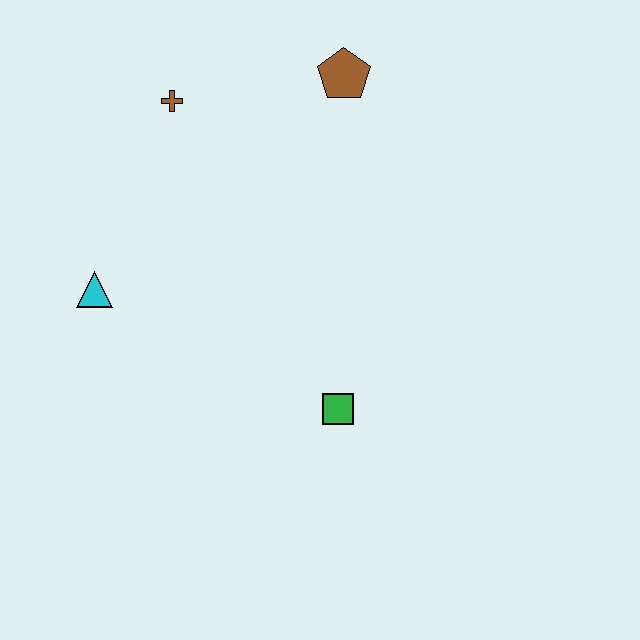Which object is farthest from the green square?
The brown cross is farthest from the green square.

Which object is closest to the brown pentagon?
The brown cross is closest to the brown pentagon.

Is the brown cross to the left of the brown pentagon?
Yes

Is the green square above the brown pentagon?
No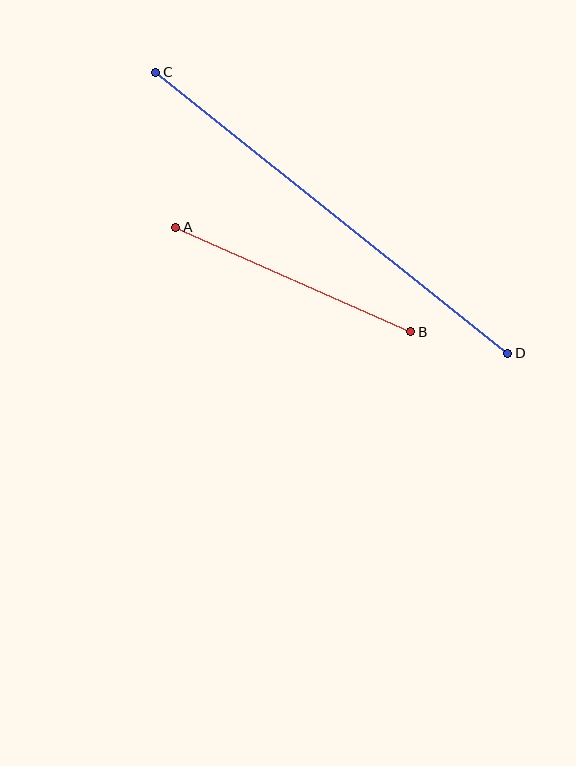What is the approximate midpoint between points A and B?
The midpoint is at approximately (293, 280) pixels.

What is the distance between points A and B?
The distance is approximately 257 pixels.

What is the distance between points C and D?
The distance is approximately 450 pixels.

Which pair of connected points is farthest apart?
Points C and D are farthest apart.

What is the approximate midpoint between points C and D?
The midpoint is at approximately (332, 213) pixels.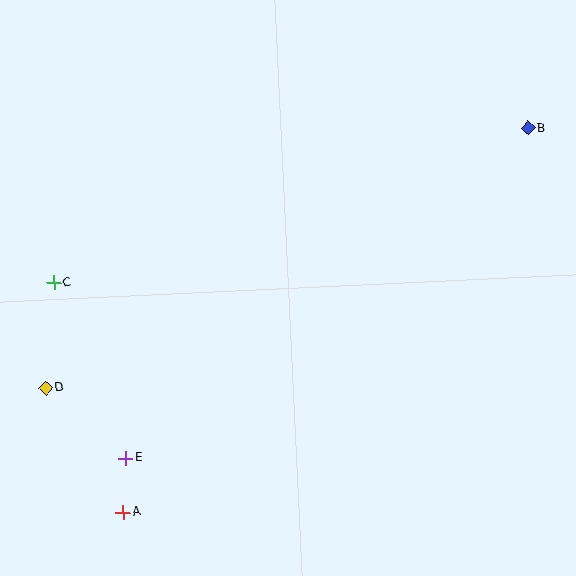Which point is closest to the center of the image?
Point C at (54, 283) is closest to the center.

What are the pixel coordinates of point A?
Point A is at (123, 512).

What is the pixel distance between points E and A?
The distance between E and A is 54 pixels.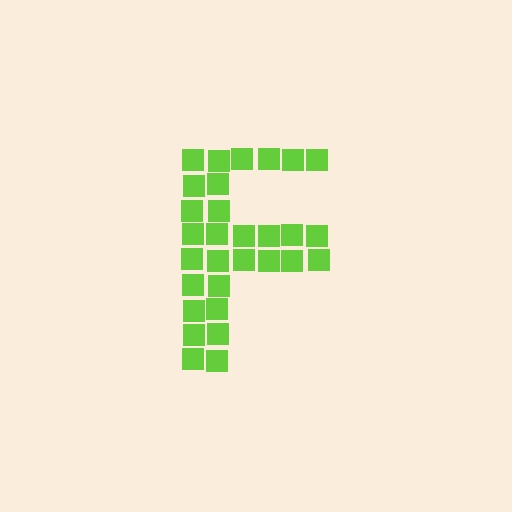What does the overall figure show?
The overall figure shows the letter F.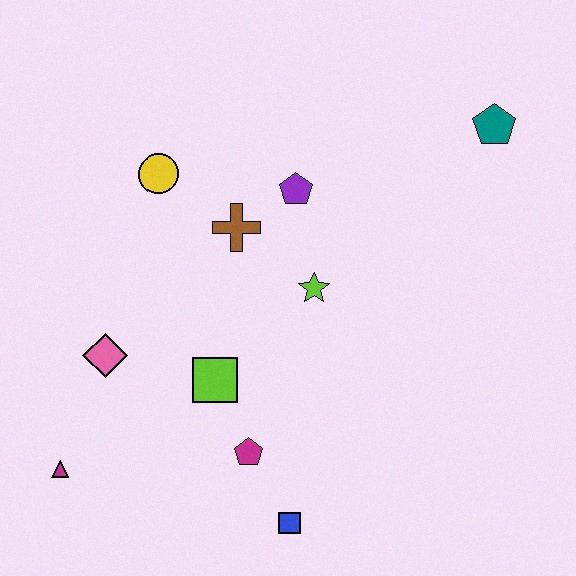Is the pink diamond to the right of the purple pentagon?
No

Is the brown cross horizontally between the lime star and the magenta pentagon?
No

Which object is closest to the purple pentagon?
The brown cross is closest to the purple pentagon.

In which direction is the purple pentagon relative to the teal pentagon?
The purple pentagon is to the left of the teal pentagon.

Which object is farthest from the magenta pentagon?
The teal pentagon is farthest from the magenta pentagon.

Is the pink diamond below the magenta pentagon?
No